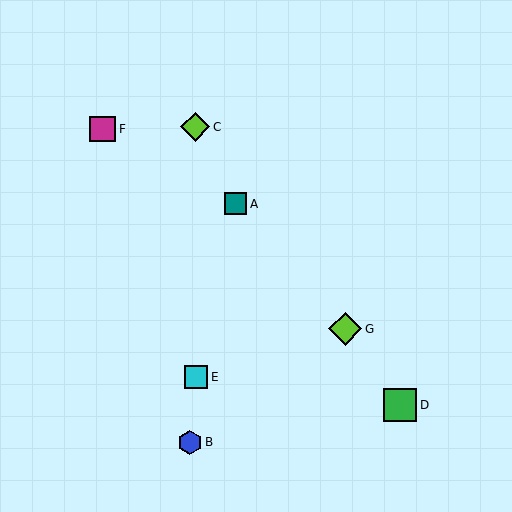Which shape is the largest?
The lime diamond (labeled G) is the largest.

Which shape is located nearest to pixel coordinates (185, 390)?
The cyan square (labeled E) at (196, 377) is nearest to that location.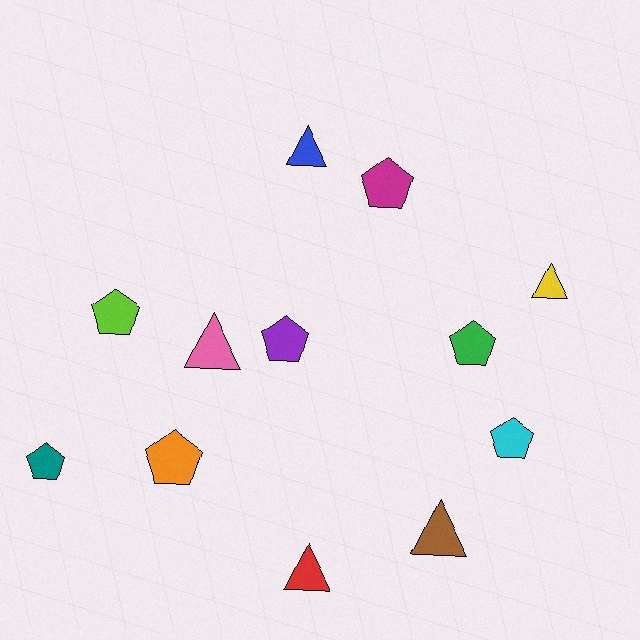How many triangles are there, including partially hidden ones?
There are 5 triangles.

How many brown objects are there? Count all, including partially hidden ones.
There is 1 brown object.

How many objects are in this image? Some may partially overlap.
There are 12 objects.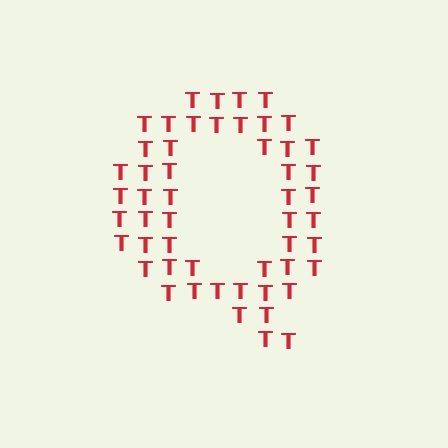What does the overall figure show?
The overall figure shows the letter Q.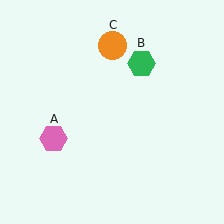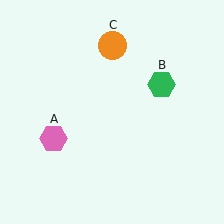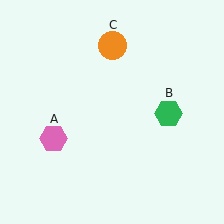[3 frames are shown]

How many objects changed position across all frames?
1 object changed position: green hexagon (object B).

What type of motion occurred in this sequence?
The green hexagon (object B) rotated clockwise around the center of the scene.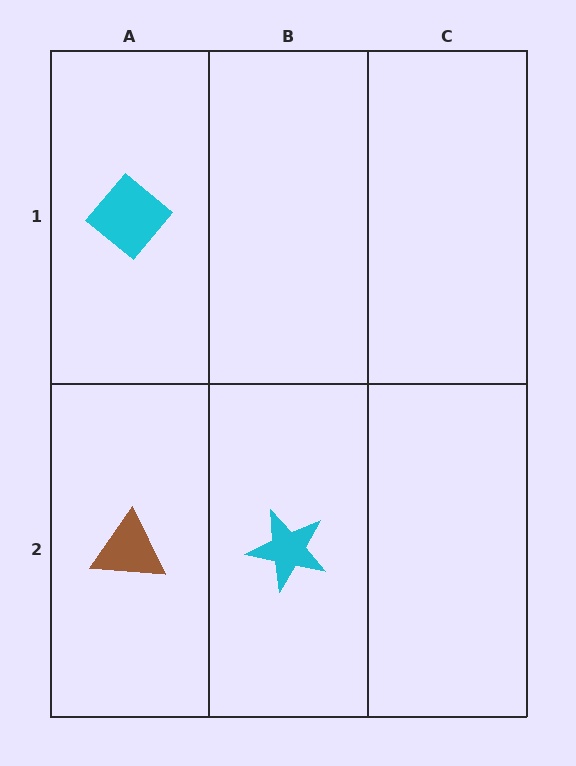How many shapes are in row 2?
2 shapes.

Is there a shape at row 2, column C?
No, that cell is empty.